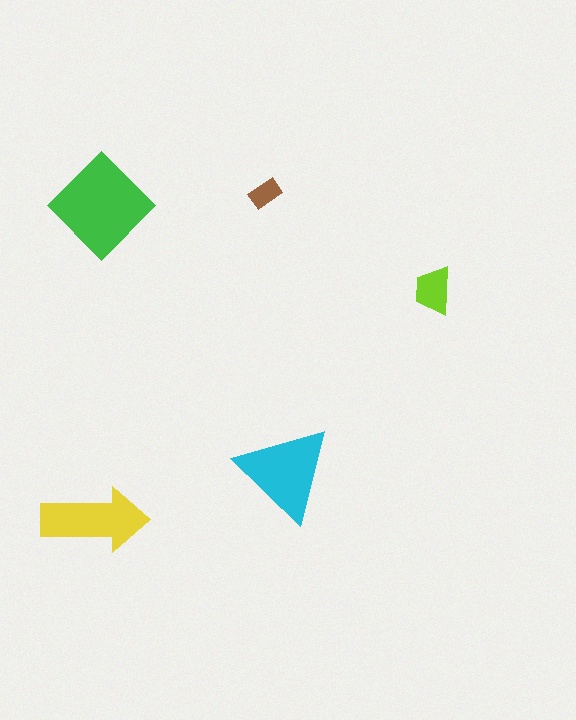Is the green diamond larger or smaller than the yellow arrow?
Larger.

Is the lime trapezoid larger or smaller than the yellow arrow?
Smaller.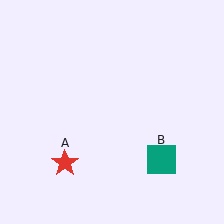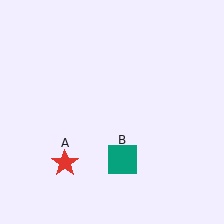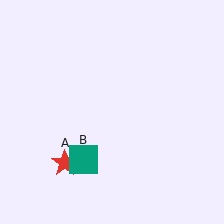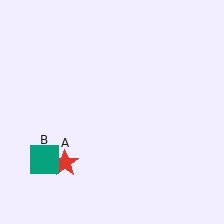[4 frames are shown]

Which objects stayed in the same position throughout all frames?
Red star (object A) remained stationary.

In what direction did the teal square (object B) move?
The teal square (object B) moved left.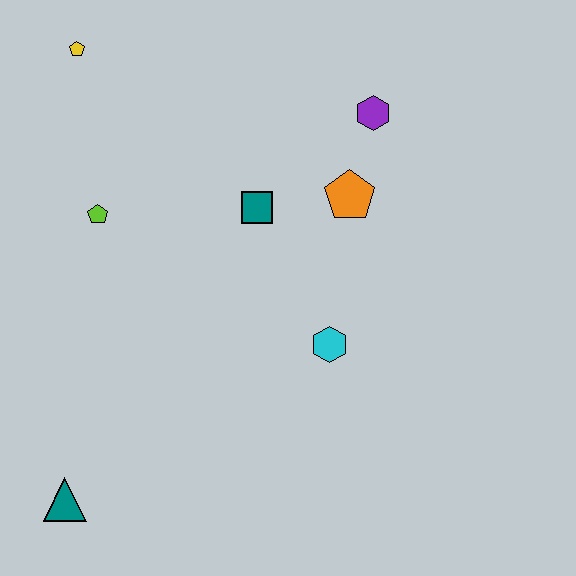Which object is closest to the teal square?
The orange pentagon is closest to the teal square.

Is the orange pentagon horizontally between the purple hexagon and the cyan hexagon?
Yes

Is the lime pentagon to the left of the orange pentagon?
Yes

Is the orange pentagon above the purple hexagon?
No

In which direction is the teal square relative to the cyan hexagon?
The teal square is above the cyan hexagon.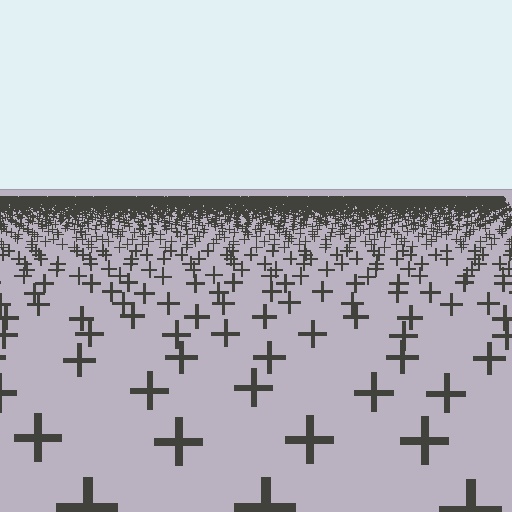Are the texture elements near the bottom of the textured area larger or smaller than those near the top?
Larger. Near the bottom, elements are closer to the viewer and appear at a bigger on-screen size.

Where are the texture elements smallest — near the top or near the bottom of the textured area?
Near the top.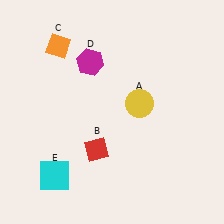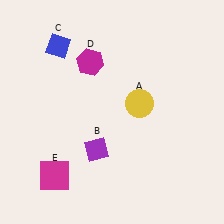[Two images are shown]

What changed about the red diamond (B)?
In Image 1, B is red. In Image 2, it changed to purple.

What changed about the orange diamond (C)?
In Image 1, C is orange. In Image 2, it changed to blue.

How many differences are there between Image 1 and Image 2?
There are 3 differences between the two images.